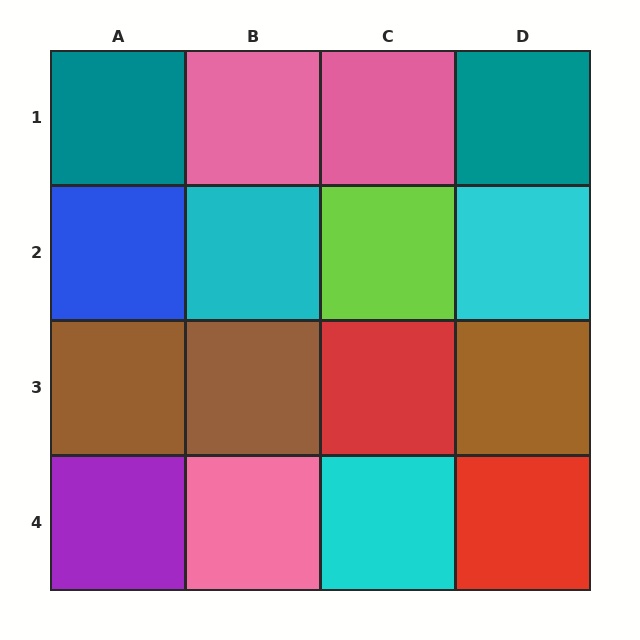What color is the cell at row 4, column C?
Cyan.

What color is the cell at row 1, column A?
Teal.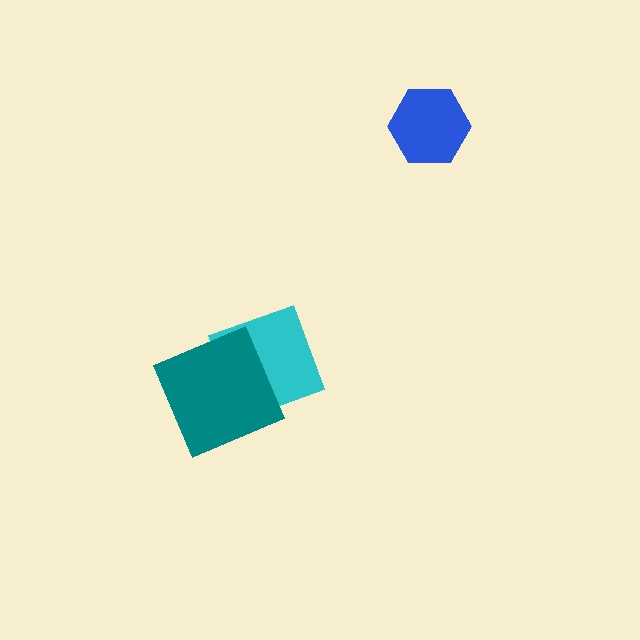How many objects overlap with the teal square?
1 object overlaps with the teal square.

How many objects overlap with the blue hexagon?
0 objects overlap with the blue hexagon.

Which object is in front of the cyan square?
The teal square is in front of the cyan square.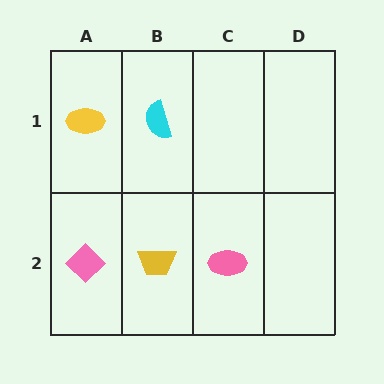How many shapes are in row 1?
2 shapes.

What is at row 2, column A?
A pink diamond.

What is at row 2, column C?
A pink ellipse.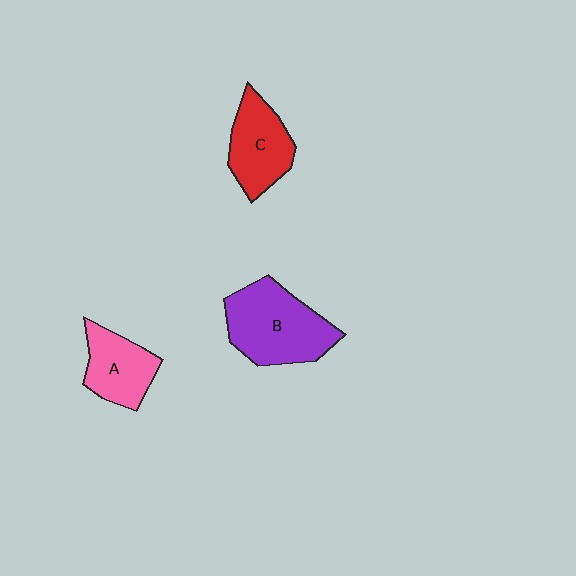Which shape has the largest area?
Shape B (purple).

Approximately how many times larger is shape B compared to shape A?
Approximately 1.6 times.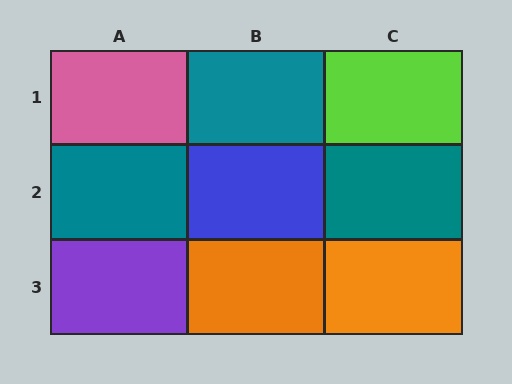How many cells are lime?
1 cell is lime.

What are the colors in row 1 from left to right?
Pink, teal, lime.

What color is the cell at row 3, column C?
Orange.